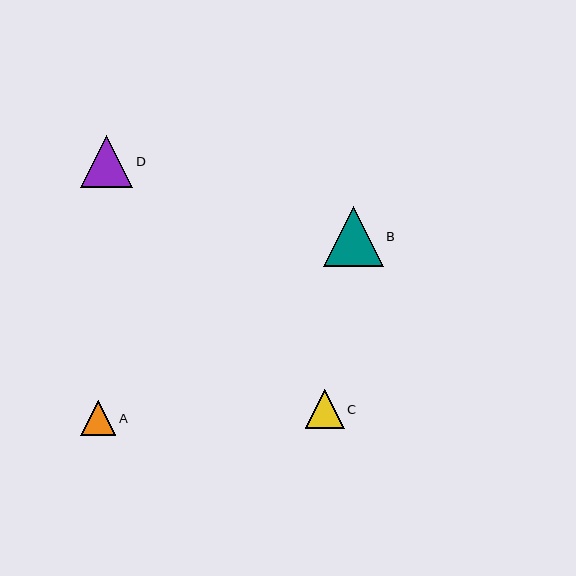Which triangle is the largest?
Triangle B is the largest with a size of approximately 59 pixels.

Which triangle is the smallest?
Triangle A is the smallest with a size of approximately 35 pixels.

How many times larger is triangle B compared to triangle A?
Triangle B is approximately 1.7 times the size of triangle A.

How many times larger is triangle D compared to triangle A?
Triangle D is approximately 1.5 times the size of triangle A.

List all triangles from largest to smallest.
From largest to smallest: B, D, C, A.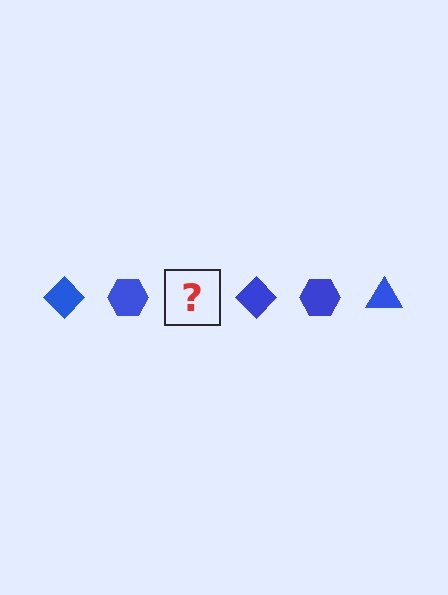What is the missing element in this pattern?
The missing element is a blue triangle.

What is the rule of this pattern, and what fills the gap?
The rule is that the pattern cycles through diamond, hexagon, triangle shapes in blue. The gap should be filled with a blue triangle.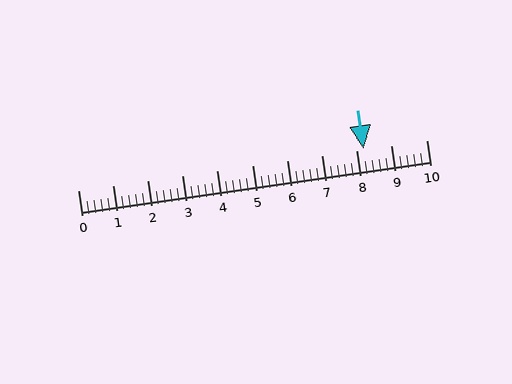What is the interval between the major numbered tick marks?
The major tick marks are spaced 1 units apart.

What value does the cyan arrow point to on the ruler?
The cyan arrow points to approximately 8.2.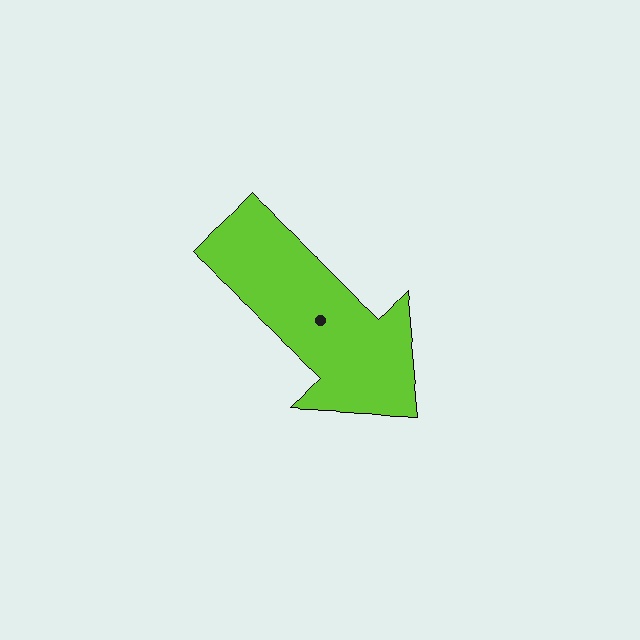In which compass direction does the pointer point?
Southeast.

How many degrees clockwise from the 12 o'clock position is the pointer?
Approximately 134 degrees.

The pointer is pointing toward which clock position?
Roughly 4 o'clock.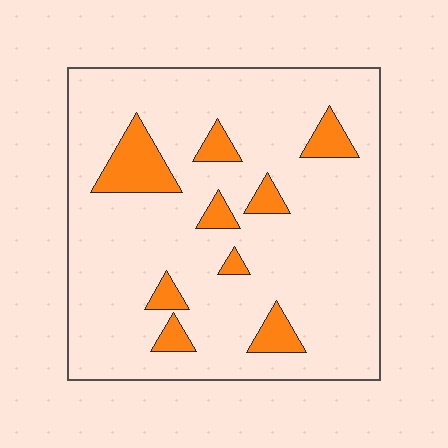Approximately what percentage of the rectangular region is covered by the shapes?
Approximately 15%.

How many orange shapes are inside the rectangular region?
9.